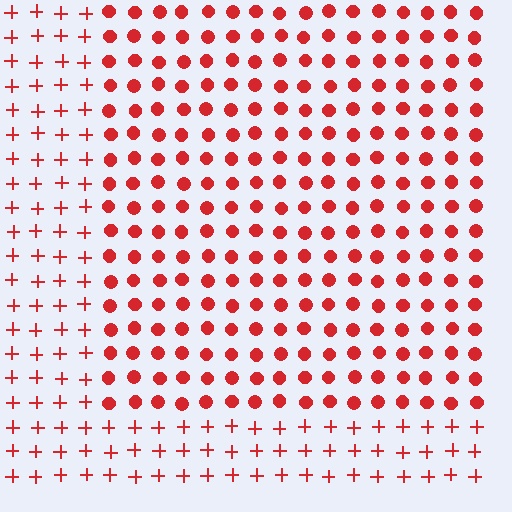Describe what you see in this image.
The image is filled with small red elements arranged in a uniform grid. A rectangle-shaped region contains circles, while the surrounding area contains plus signs. The boundary is defined purely by the change in element shape.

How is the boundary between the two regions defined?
The boundary is defined by a change in element shape: circles inside vs. plus signs outside. All elements share the same color and spacing.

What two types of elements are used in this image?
The image uses circles inside the rectangle region and plus signs outside it.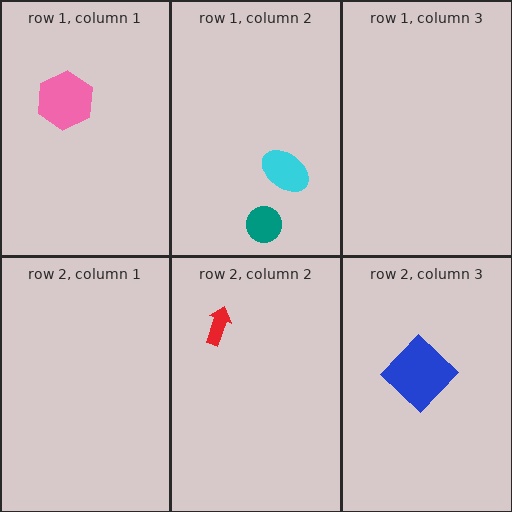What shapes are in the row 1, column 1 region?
The pink hexagon.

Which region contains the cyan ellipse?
The row 1, column 2 region.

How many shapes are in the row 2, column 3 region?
1.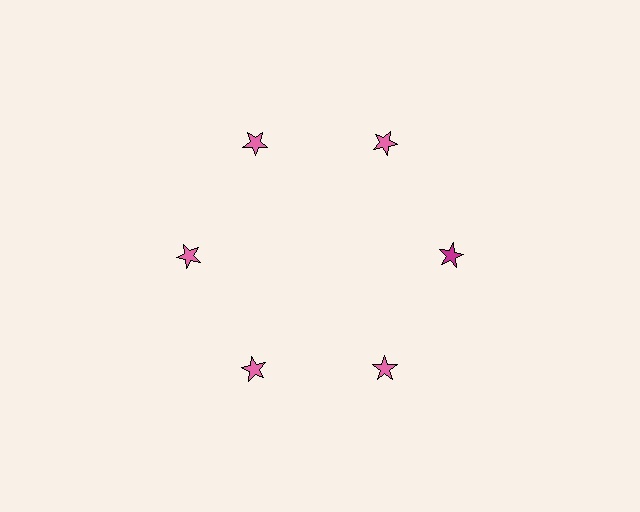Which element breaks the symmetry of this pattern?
The magenta star at roughly the 3 o'clock position breaks the symmetry. All other shapes are pink stars.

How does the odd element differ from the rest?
It has a different color: magenta instead of pink.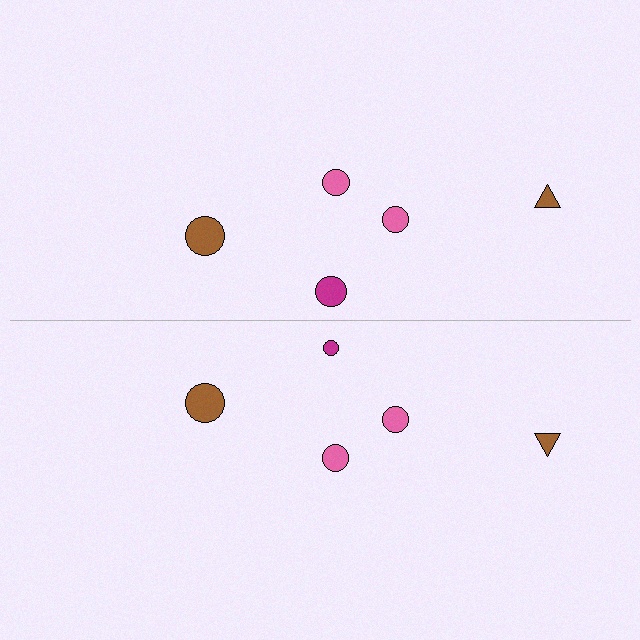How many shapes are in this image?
There are 10 shapes in this image.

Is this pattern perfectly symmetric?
No, the pattern is not perfectly symmetric. The magenta circle on the bottom side has a different size than its mirror counterpart.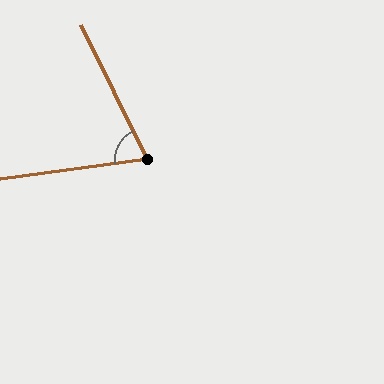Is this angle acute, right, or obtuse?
It is acute.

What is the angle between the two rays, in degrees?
Approximately 72 degrees.